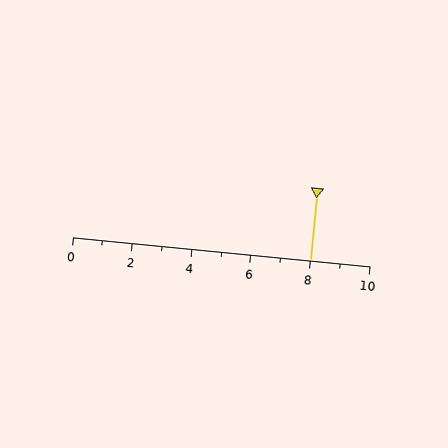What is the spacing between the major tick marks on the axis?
The major ticks are spaced 2 apart.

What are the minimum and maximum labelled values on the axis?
The axis runs from 0 to 10.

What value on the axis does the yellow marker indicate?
The marker indicates approximately 8.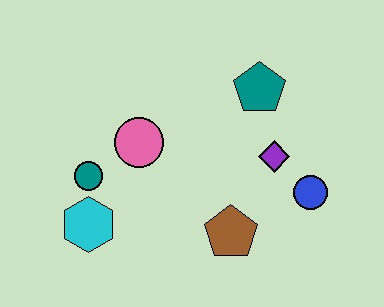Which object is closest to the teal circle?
The cyan hexagon is closest to the teal circle.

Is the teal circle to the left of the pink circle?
Yes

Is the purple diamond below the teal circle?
No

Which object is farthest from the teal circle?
The blue circle is farthest from the teal circle.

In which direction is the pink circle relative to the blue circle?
The pink circle is to the left of the blue circle.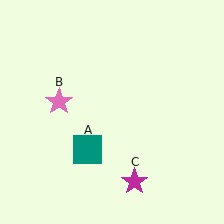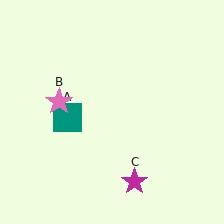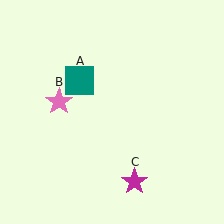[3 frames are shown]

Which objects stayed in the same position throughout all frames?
Pink star (object B) and magenta star (object C) remained stationary.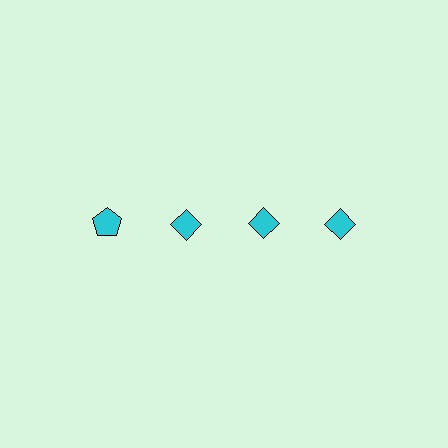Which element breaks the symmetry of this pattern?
The cyan pentagon in the top row, leftmost column breaks the symmetry. All other shapes are cyan diamonds.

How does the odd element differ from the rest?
It has a different shape: pentagon instead of diamond.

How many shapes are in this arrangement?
There are 4 shapes arranged in a grid pattern.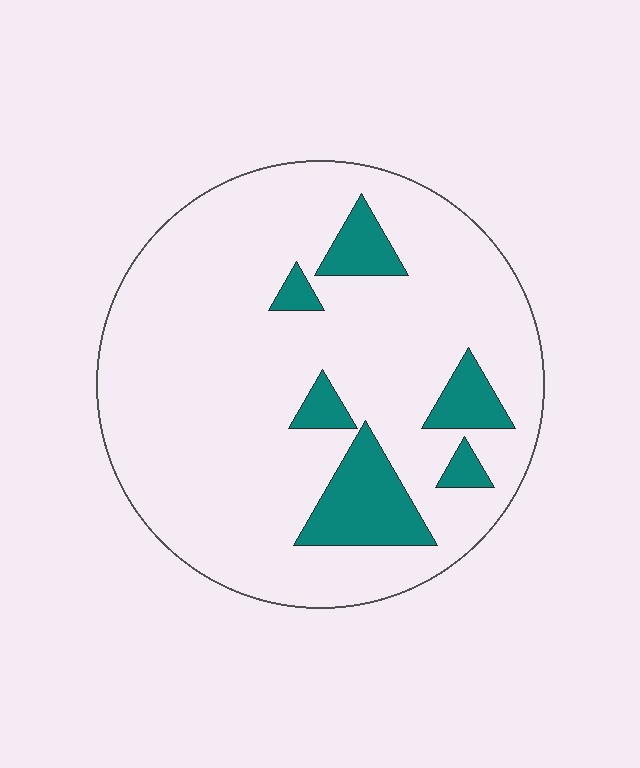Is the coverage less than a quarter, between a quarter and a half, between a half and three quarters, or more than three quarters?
Less than a quarter.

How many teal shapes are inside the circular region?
6.